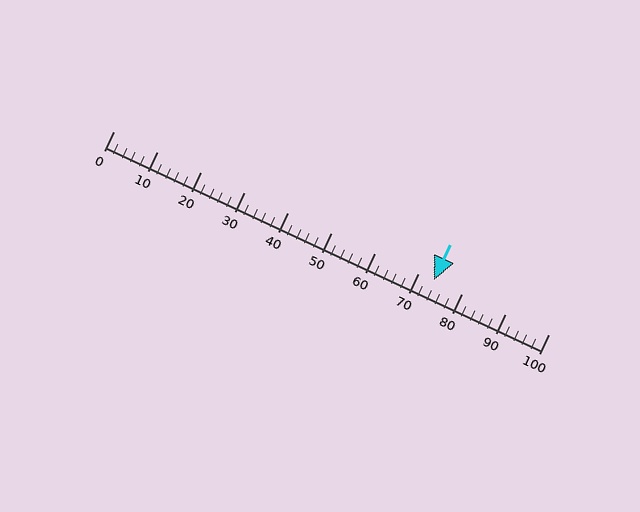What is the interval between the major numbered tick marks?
The major tick marks are spaced 10 units apart.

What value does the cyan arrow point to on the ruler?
The cyan arrow points to approximately 74.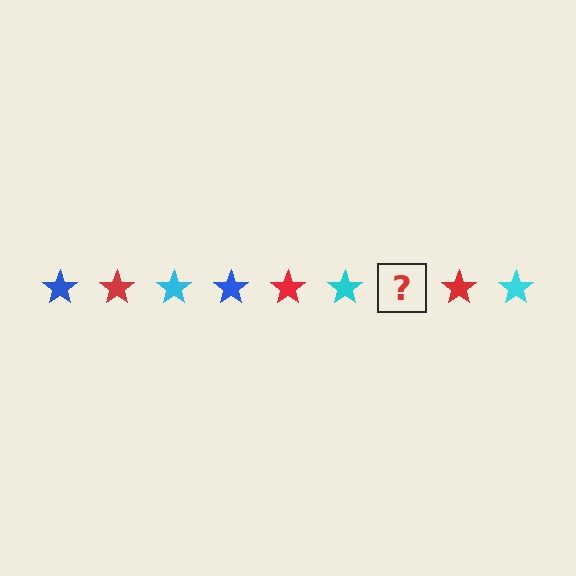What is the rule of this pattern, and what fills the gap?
The rule is that the pattern cycles through blue, red, cyan stars. The gap should be filled with a blue star.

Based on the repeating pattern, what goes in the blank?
The blank should be a blue star.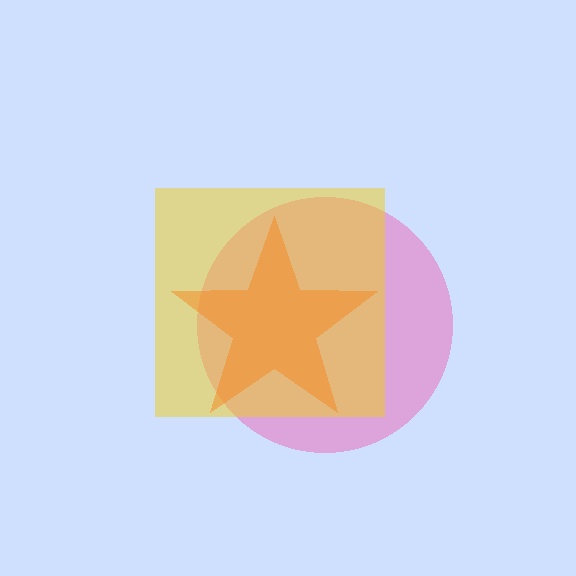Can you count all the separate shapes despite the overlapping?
Yes, there are 3 separate shapes.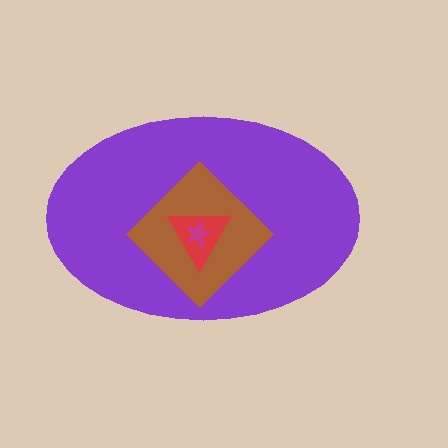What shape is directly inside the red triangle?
The magenta star.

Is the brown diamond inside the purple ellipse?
Yes.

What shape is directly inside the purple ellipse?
The brown diamond.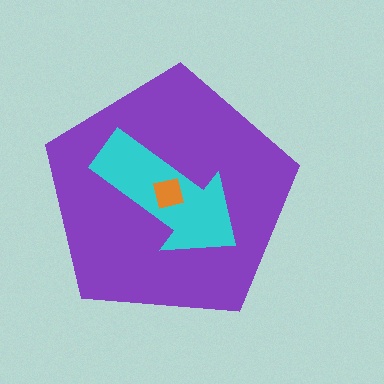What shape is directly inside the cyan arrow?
The orange square.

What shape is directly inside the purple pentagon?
The cyan arrow.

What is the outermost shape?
The purple pentagon.